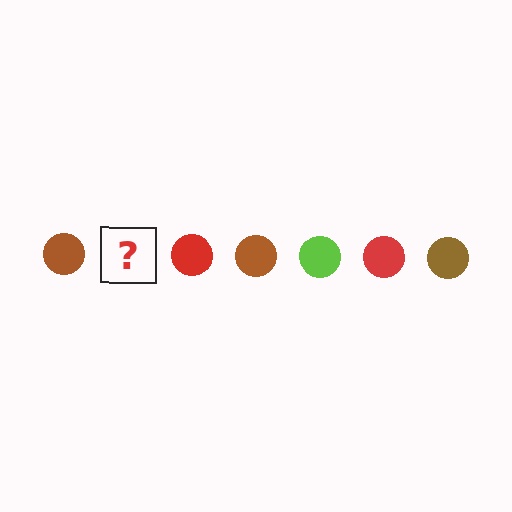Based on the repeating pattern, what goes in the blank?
The blank should be a lime circle.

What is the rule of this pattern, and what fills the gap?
The rule is that the pattern cycles through brown, lime, red circles. The gap should be filled with a lime circle.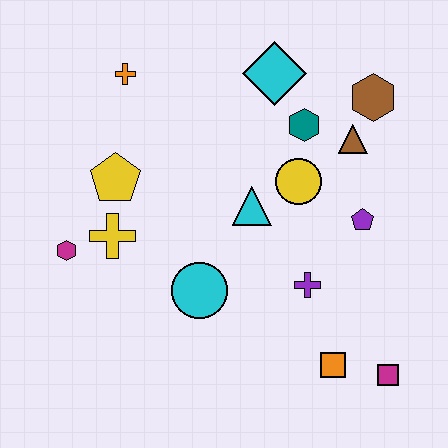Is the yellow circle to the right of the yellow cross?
Yes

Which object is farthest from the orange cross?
The magenta square is farthest from the orange cross.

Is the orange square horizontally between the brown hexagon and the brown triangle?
No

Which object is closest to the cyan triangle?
The yellow circle is closest to the cyan triangle.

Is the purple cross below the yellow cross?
Yes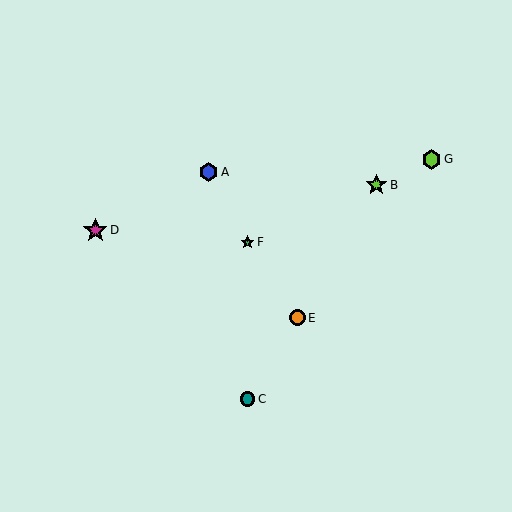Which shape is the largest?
The magenta star (labeled D) is the largest.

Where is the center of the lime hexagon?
The center of the lime hexagon is at (432, 159).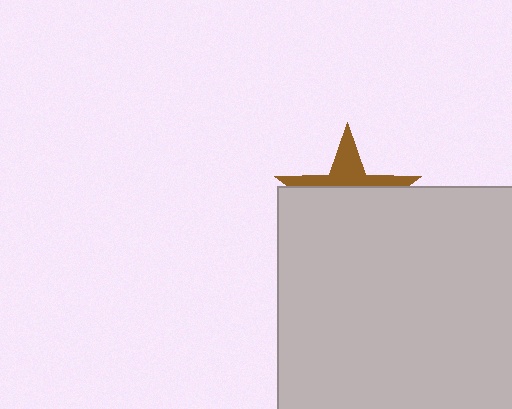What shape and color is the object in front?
The object in front is a light gray square.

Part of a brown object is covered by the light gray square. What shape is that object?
It is a star.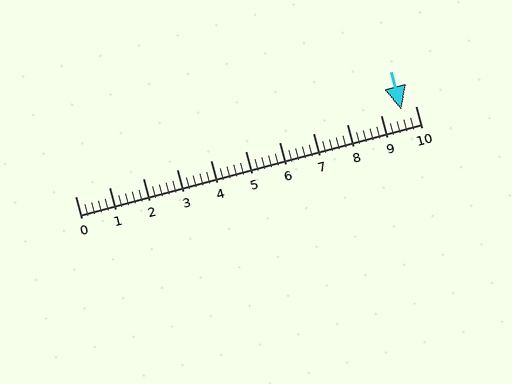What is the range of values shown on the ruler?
The ruler shows values from 0 to 10.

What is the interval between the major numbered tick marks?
The major tick marks are spaced 1 units apart.